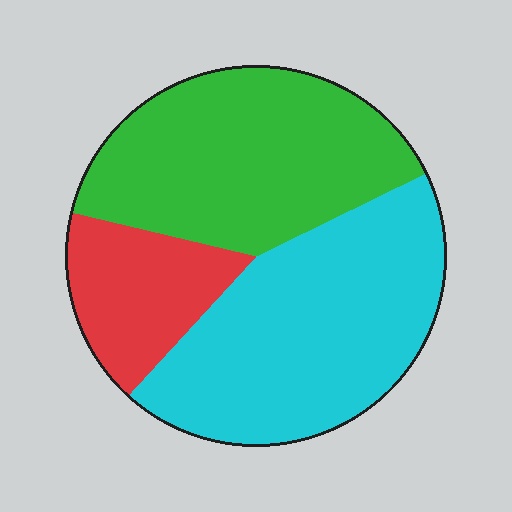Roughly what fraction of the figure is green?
Green takes up about two fifths (2/5) of the figure.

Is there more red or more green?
Green.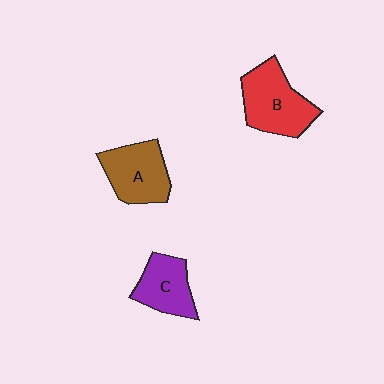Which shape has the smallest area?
Shape C (purple).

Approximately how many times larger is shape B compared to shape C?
Approximately 1.4 times.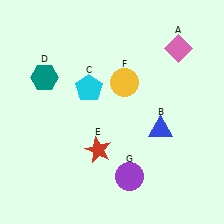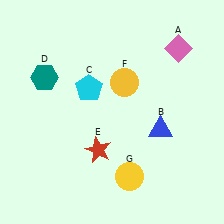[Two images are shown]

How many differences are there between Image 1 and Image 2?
There is 1 difference between the two images.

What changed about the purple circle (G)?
In Image 1, G is purple. In Image 2, it changed to yellow.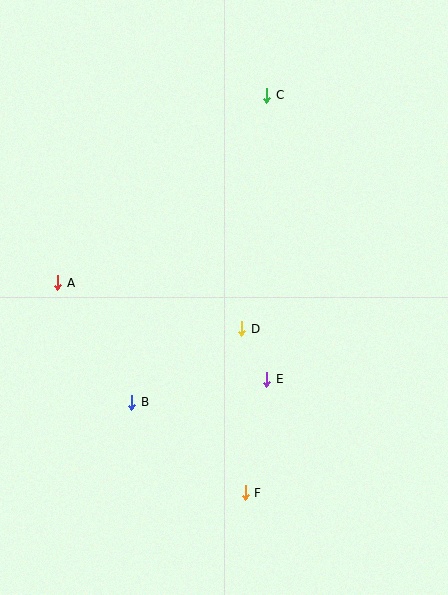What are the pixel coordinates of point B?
Point B is at (132, 402).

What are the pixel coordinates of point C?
Point C is at (267, 95).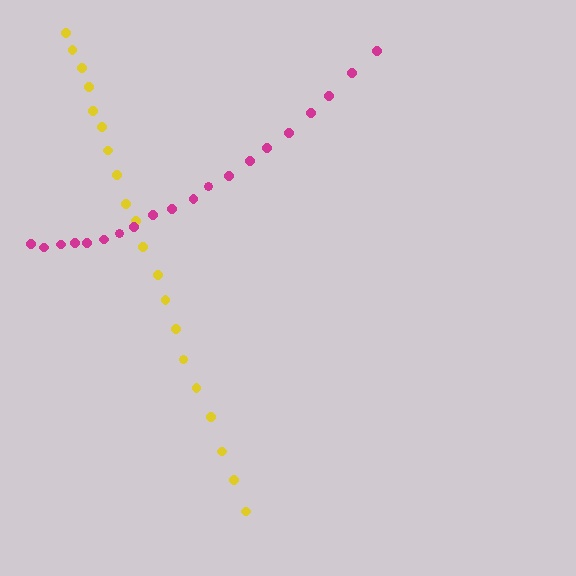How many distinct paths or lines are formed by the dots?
There are 2 distinct paths.